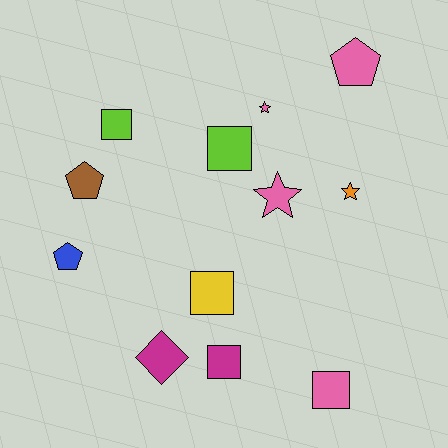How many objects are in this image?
There are 12 objects.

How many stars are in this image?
There are 3 stars.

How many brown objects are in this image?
There is 1 brown object.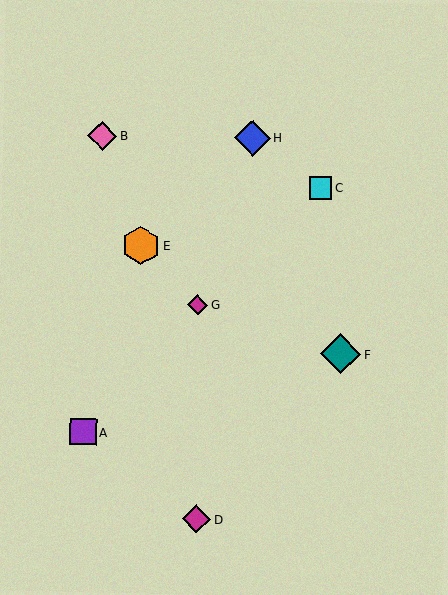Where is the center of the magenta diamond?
The center of the magenta diamond is at (198, 305).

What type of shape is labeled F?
Shape F is a teal diamond.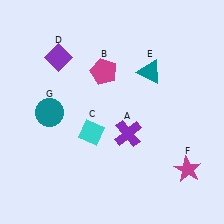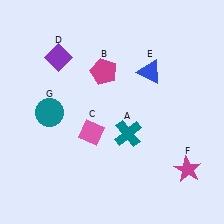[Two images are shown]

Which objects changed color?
A changed from purple to teal. C changed from cyan to pink. E changed from teal to blue.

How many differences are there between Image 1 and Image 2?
There are 3 differences between the two images.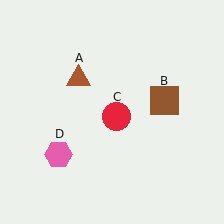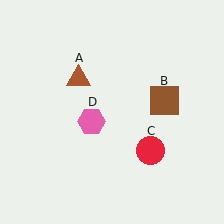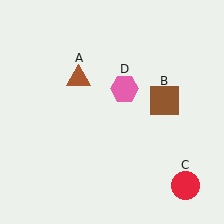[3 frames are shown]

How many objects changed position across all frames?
2 objects changed position: red circle (object C), pink hexagon (object D).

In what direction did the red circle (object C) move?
The red circle (object C) moved down and to the right.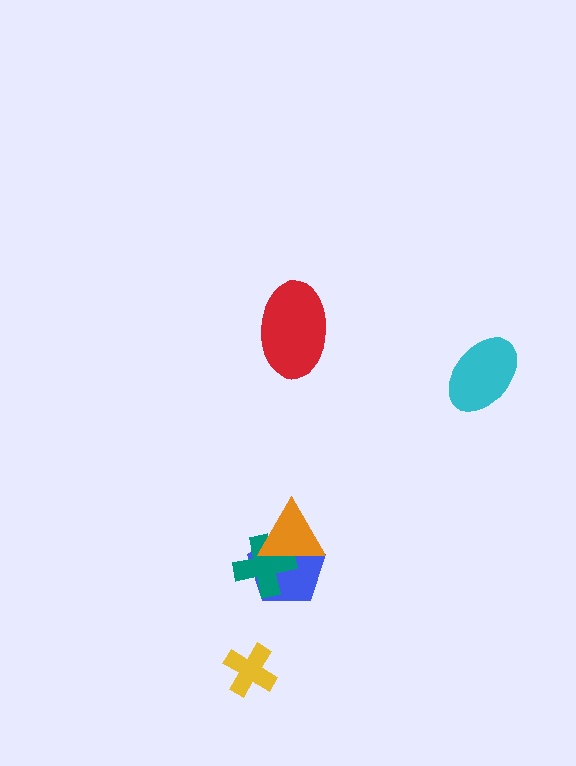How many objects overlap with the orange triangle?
2 objects overlap with the orange triangle.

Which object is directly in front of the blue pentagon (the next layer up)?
The teal cross is directly in front of the blue pentagon.